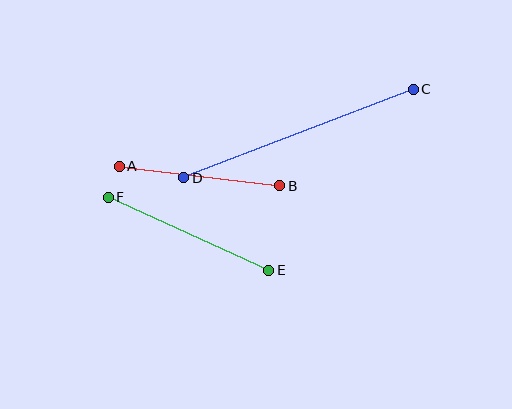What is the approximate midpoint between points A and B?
The midpoint is at approximately (199, 176) pixels.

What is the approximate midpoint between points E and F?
The midpoint is at approximately (188, 234) pixels.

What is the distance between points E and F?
The distance is approximately 176 pixels.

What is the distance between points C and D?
The distance is approximately 246 pixels.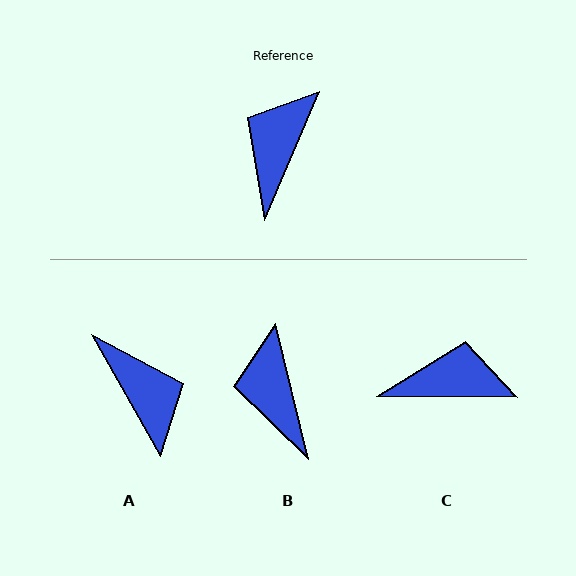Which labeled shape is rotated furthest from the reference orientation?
A, about 128 degrees away.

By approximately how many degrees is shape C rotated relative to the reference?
Approximately 68 degrees clockwise.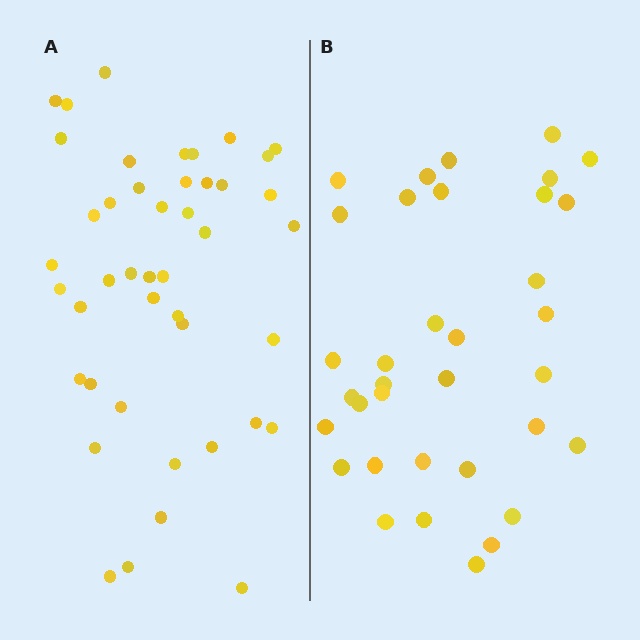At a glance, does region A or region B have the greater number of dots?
Region A (the left region) has more dots.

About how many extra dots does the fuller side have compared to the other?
Region A has roughly 8 or so more dots than region B.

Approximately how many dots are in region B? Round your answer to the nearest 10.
About 40 dots. (The exact count is 35, which rounds to 40.)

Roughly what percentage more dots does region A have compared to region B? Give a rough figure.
About 25% more.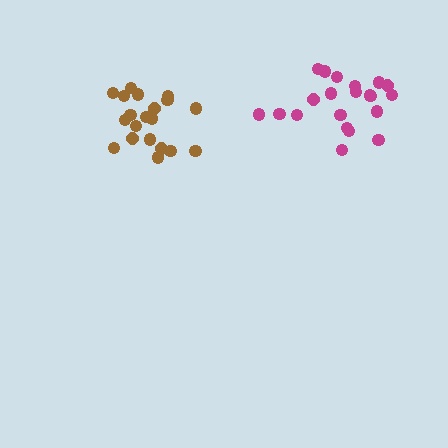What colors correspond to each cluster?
The clusters are colored: brown, magenta.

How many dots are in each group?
Group 1: 20 dots, Group 2: 21 dots (41 total).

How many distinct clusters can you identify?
There are 2 distinct clusters.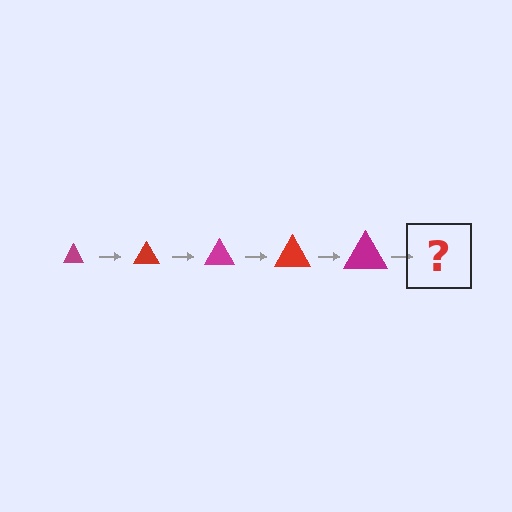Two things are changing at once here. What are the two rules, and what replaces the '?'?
The two rules are that the triangle grows larger each step and the color cycles through magenta and red. The '?' should be a red triangle, larger than the previous one.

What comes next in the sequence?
The next element should be a red triangle, larger than the previous one.